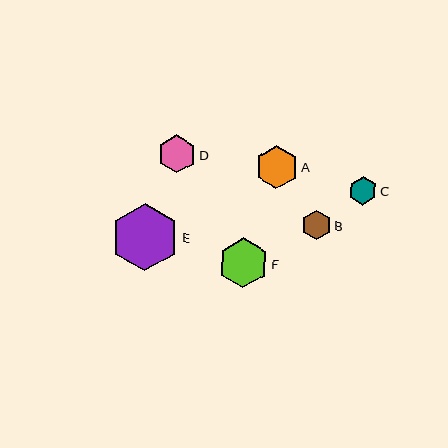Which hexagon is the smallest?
Hexagon C is the smallest with a size of approximately 28 pixels.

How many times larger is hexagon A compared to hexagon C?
Hexagon A is approximately 1.5 times the size of hexagon C.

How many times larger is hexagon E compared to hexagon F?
Hexagon E is approximately 1.4 times the size of hexagon F.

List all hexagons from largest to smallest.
From largest to smallest: E, F, A, D, B, C.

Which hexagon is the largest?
Hexagon E is the largest with a size of approximately 67 pixels.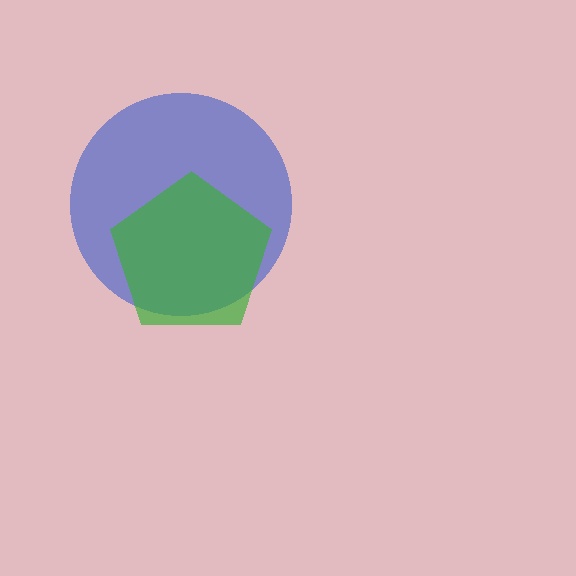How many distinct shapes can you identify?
There are 2 distinct shapes: a blue circle, a green pentagon.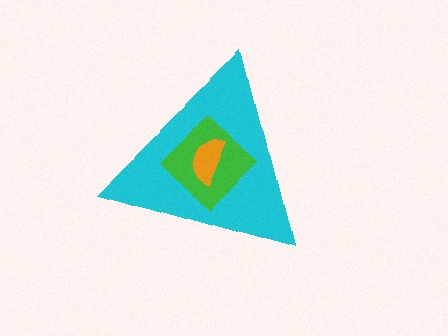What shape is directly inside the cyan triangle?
The green diamond.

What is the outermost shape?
The cyan triangle.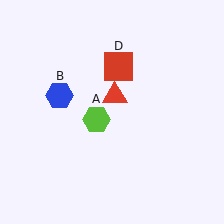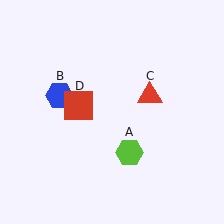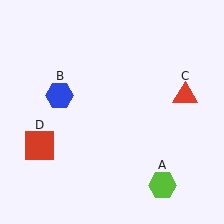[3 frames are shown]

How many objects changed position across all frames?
3 objects changed position: lime hexagon (object A), red triangle (object C), red square (object D).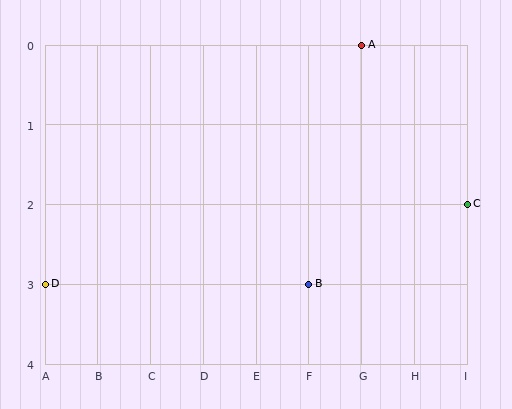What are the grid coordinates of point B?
Point B is at grid coordinates (F, 3).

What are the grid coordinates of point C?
Point C is at grid coordinates (I, 2).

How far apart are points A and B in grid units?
Points A and B are 1 column and 3 rows apart (about 3.2 grid units diagonally).